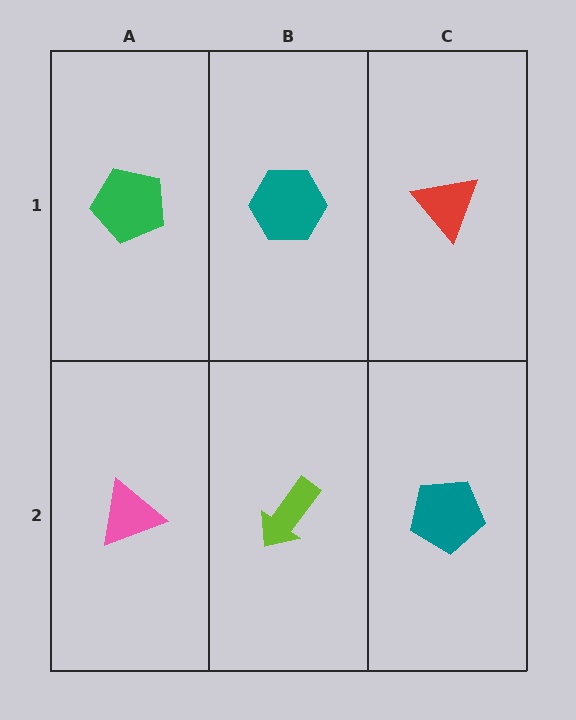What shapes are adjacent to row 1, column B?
A lime arrow (row 2, column B), a green pentagon (row 1, column A), a red triangle (row 1, column C).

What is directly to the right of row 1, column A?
A teal hexagon.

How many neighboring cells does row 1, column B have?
3.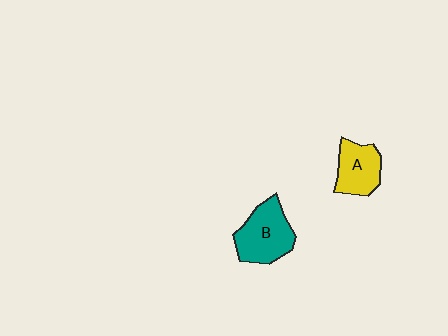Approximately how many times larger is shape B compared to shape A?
Approximately 1.3 times.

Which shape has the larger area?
Shape B (teal).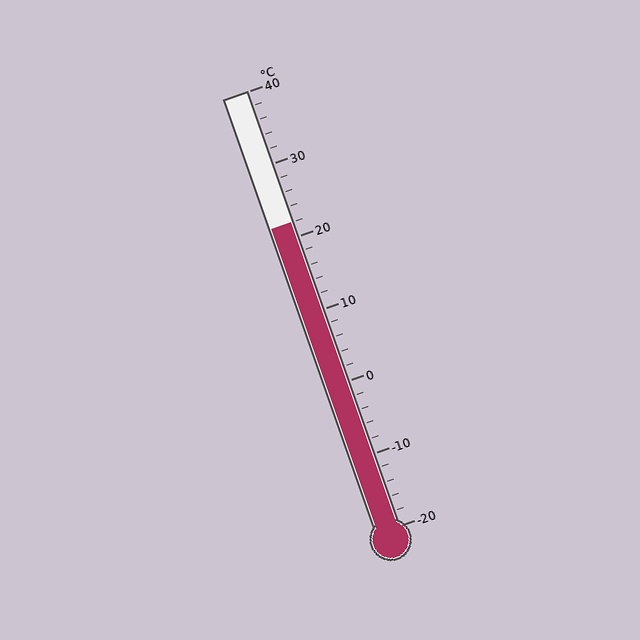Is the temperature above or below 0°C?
The temperature is above 0°C.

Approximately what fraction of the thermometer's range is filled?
The thermometer is filled to approximately 70% of its range.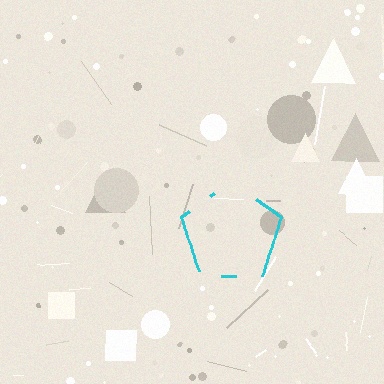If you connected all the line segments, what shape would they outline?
They would outline a pentagon.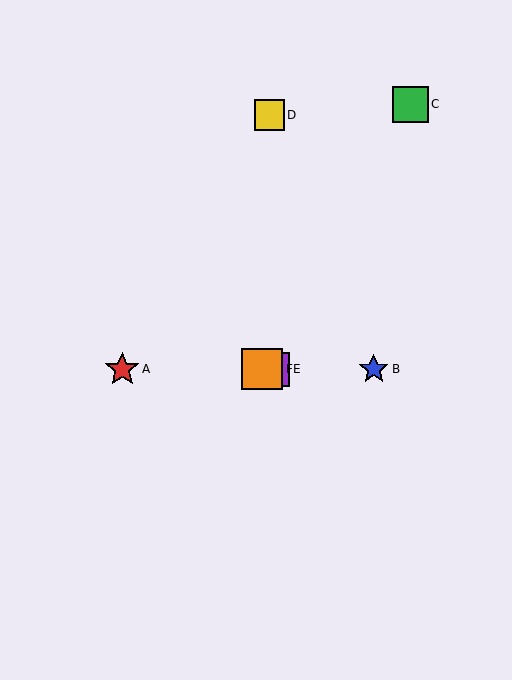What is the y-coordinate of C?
Object C is at y≈104.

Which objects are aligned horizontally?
Objects A, B, E, F are aligned horizontally.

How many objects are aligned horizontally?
4 objects (A, B, E, F) are aligned horizontally.